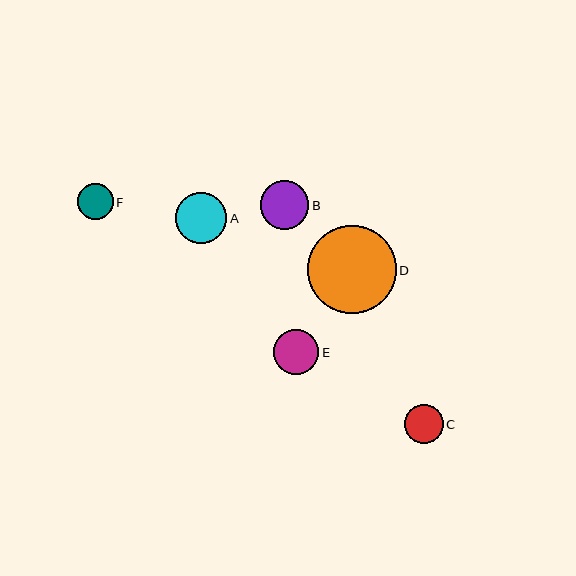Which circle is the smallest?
Circle F is the smallest with a size of approximately 36 pixels.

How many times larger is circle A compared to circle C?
Circle A is approximately 1.3 times the size of circle C.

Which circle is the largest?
Circle D is the largest with a size of approximately 89 pixels.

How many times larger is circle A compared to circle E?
Circle A is approximately 1.1 times the size of circle E.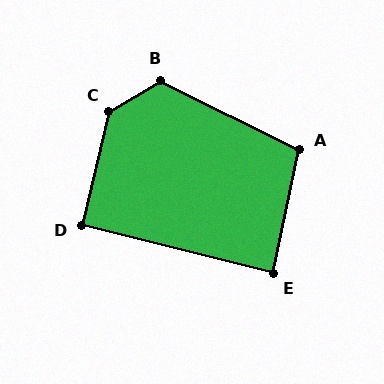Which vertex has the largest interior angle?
C, at approximately 134 degrees.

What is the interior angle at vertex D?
Approximately 90 degrees (approximately right).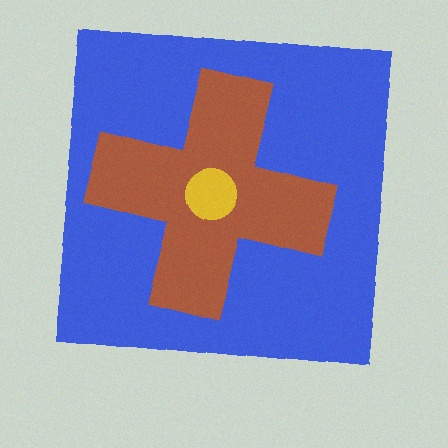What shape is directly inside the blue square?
The brown cross.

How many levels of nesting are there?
3.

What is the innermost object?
The yellow circle.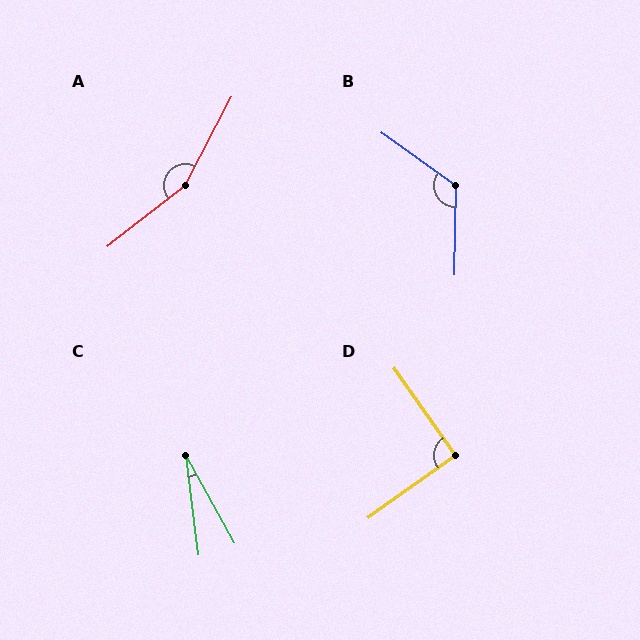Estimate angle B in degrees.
Approximately 125 degrees.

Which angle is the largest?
A, at approximately 156 degrees.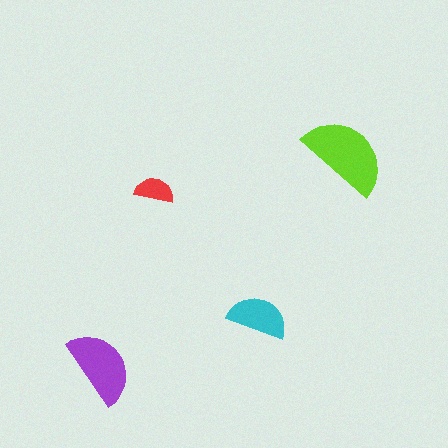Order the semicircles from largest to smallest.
the lime one, the purple one, the cyan one, the red one.